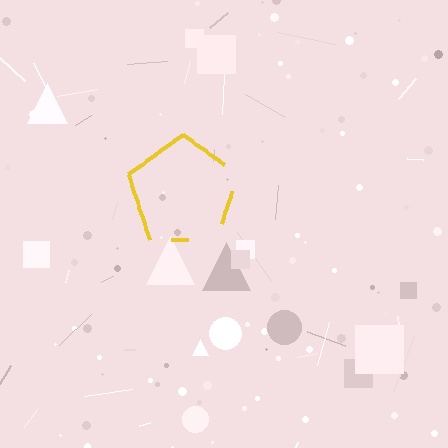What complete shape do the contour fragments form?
The contour fragments form a pentagon.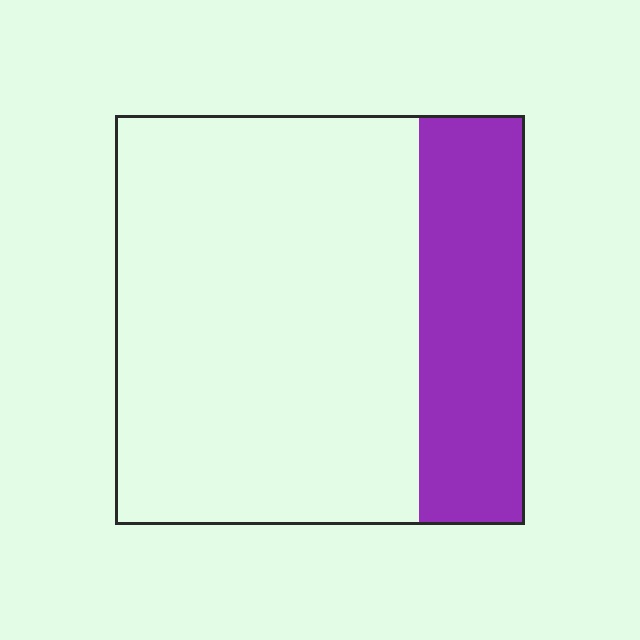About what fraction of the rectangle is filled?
About one quarter (1/4).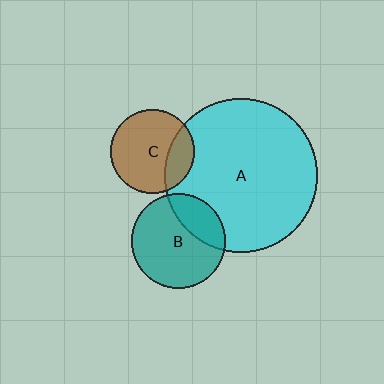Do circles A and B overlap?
Yes.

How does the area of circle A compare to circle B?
Approximately 2.6 times.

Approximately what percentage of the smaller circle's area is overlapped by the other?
Approximately 25%.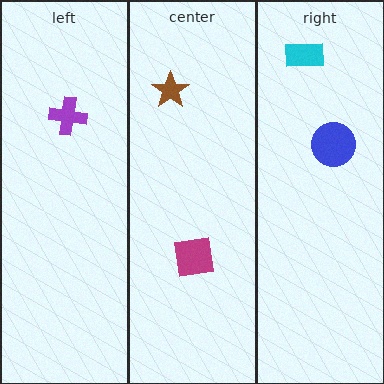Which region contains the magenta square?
The center region.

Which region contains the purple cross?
The left region.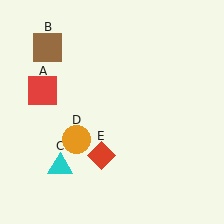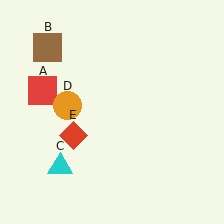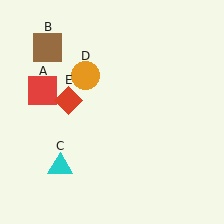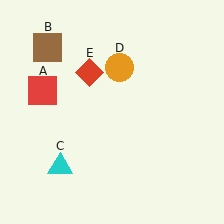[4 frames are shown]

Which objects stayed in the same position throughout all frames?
Red square (object A) and brown square (object B) and cyan triangle (object C) remained stationary.